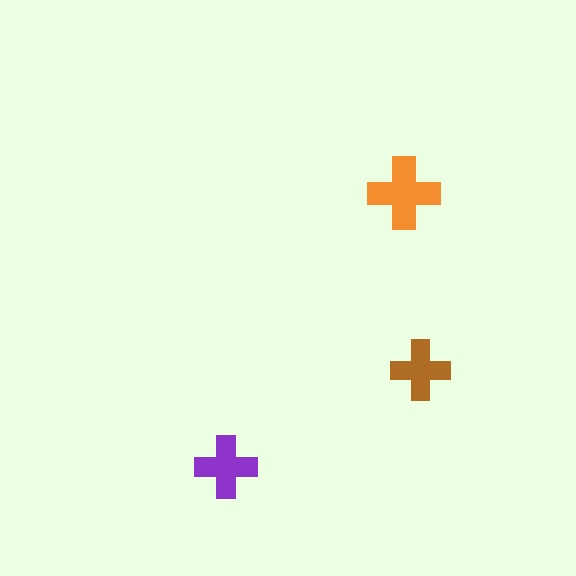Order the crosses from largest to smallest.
the orange one, the purple one, the brown one.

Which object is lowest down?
The purple cross is bottommost.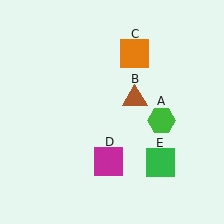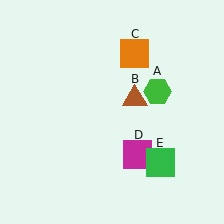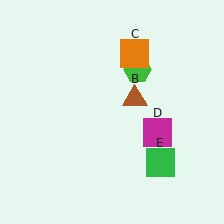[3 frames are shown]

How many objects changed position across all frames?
2 objects changed position: green hexagon (object A), magenta square (object D).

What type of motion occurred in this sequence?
The green hexagon (object A), magenta square (object D) rotated counterclockwise around the center of the scene.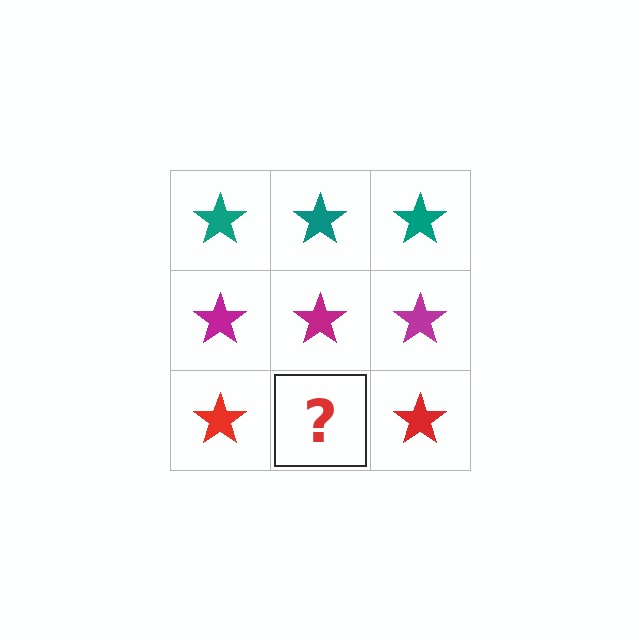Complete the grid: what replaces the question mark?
The question mark should be replaced with a red star.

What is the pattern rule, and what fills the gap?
The rule is that each row has a consistent color. The gap should be filled with a red star.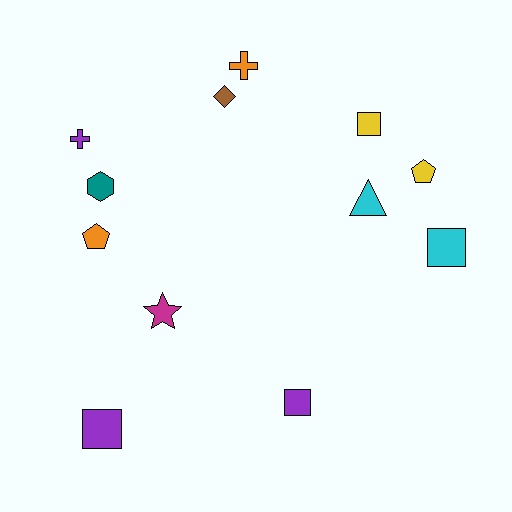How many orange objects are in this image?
There are 2 orange objects.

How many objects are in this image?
There are 12 objects.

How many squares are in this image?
There are 4 squares.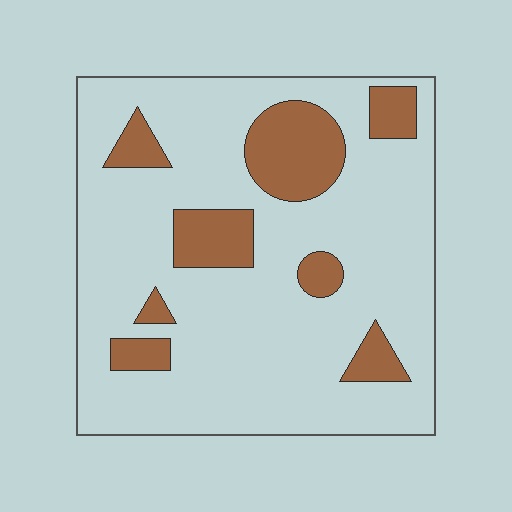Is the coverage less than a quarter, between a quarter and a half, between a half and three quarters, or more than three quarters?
Less than a quarter.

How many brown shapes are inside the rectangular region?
8.